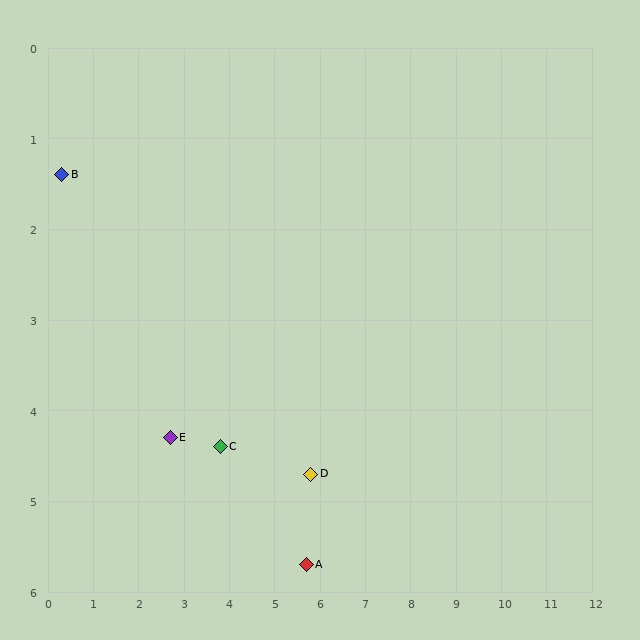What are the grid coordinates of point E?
Point E is at approximately (2.7, 4.3).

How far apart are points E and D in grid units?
Points E and D are about 3.1 grid units apart.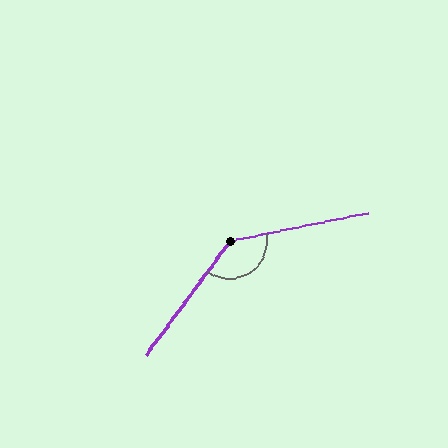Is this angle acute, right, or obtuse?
It is obtuse.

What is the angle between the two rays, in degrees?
Approximately 138 degrees.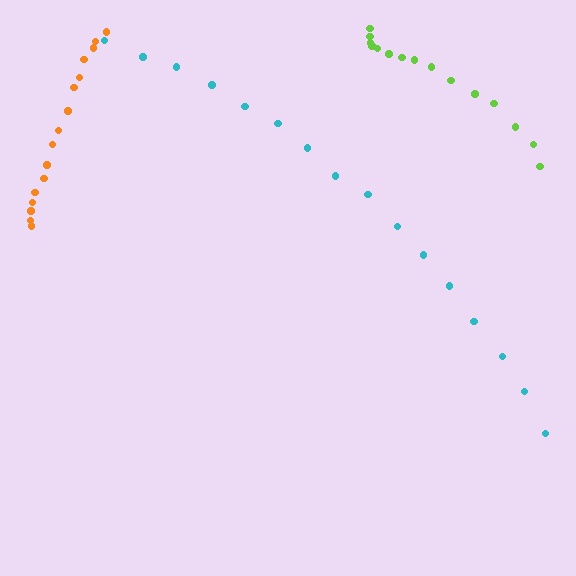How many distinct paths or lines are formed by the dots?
There are 3 distinct paths.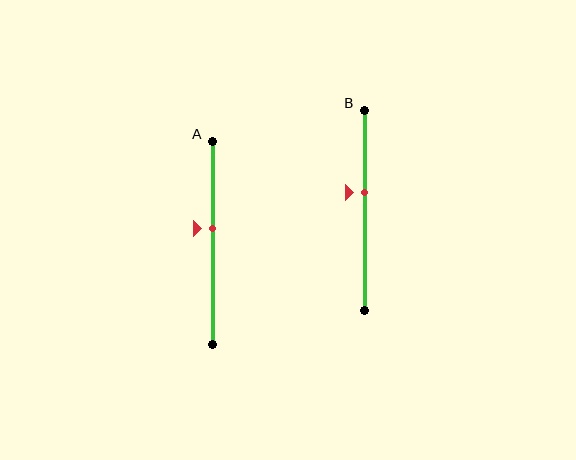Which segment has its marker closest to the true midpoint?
Segment A has its marker closest to the true midpoint.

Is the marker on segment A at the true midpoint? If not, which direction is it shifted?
No, the marker on segment A is shifted upward by about 7% of the segment length.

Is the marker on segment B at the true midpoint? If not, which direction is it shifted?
No, the marker on segment B is shifted upward by about 9% of the segment length.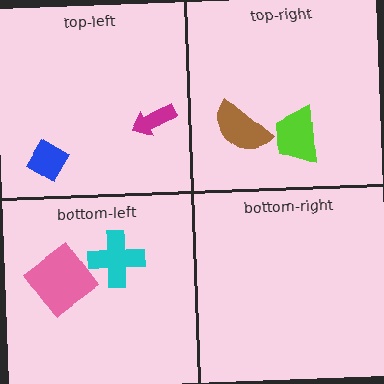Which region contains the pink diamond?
The bottom-left region.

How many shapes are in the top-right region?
2.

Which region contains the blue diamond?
The top-left region.